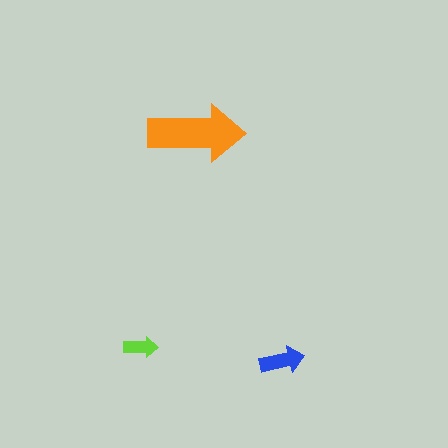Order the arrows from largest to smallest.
the orange one, the blue one, the lime one.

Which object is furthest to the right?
The blue arrow is rightmost.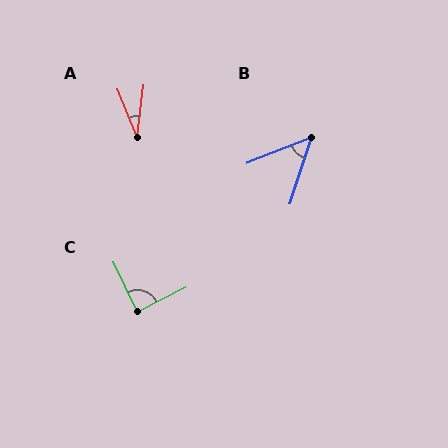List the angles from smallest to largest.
A (30°), B (50°), C (88°).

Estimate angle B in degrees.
Approximately 50 degrees.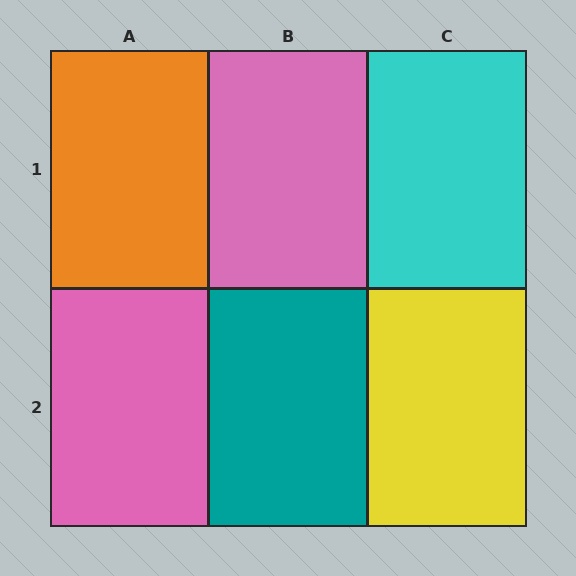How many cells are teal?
1 cell is teal.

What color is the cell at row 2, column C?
Yellow.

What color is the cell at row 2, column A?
Pink.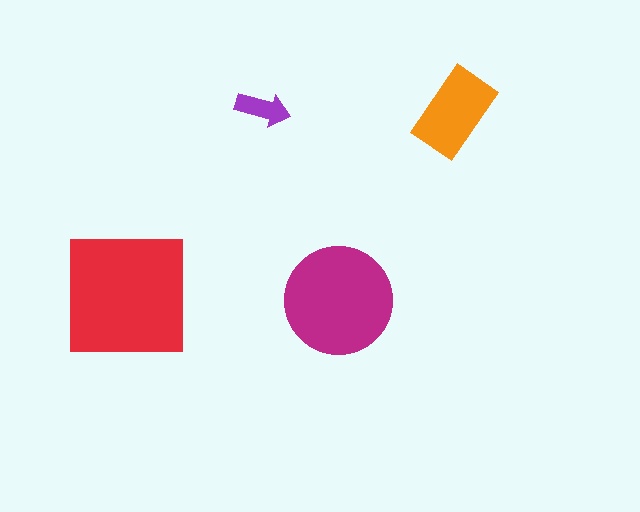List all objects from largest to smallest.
The red square, the magenta circle, the orange rectangle, the purple arrow.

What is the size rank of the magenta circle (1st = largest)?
2nd.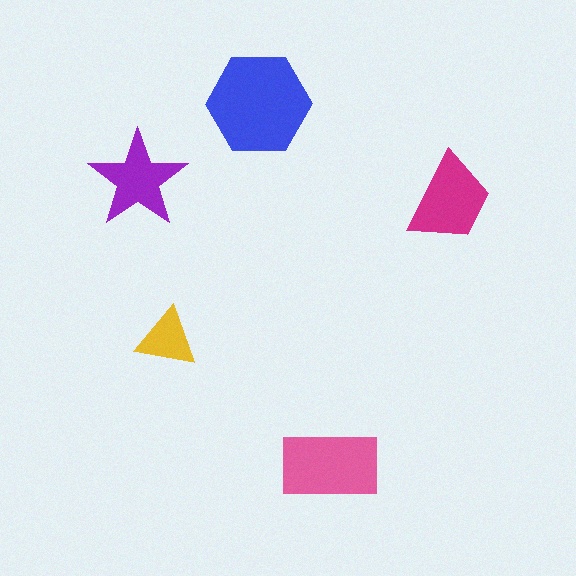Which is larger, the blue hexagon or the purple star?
The blue hexagon.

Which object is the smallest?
The yellow triangle.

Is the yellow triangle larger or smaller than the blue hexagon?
Smaller.